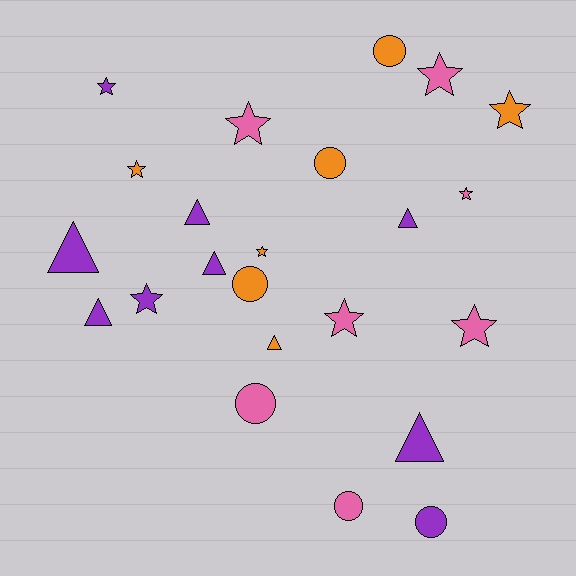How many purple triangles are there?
There are 6 purple triangles.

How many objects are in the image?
There are 23 objects.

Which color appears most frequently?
Purple, with 9 objects.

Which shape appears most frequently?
Star, with 10 objects.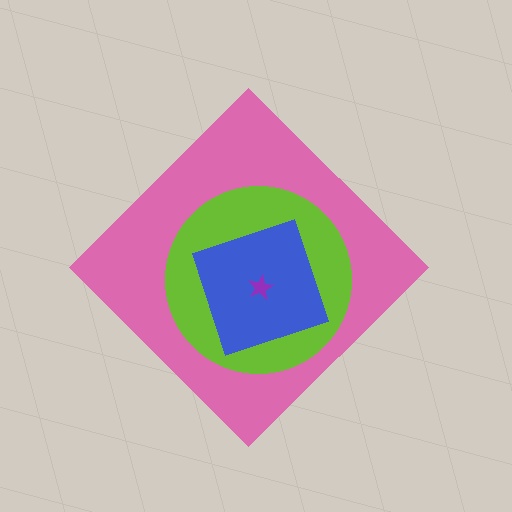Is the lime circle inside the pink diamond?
Yes.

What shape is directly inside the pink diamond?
The lime circle.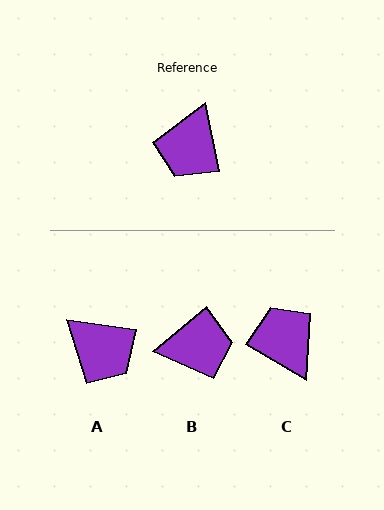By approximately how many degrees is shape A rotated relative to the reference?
Approximately 71 degrees counter-clockwise.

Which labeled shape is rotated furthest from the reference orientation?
C, about 131 degrees away.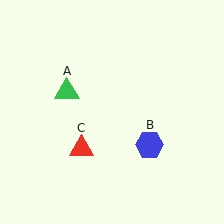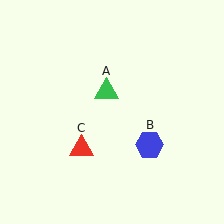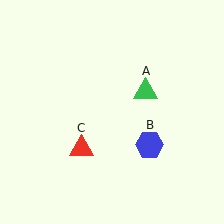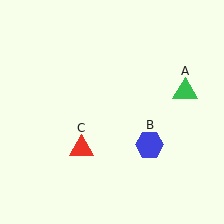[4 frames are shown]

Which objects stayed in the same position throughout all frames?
Blue hexagon (object B) and red triangle (object C) remained stationary.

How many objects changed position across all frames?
1 object changed position: green triangle (object A).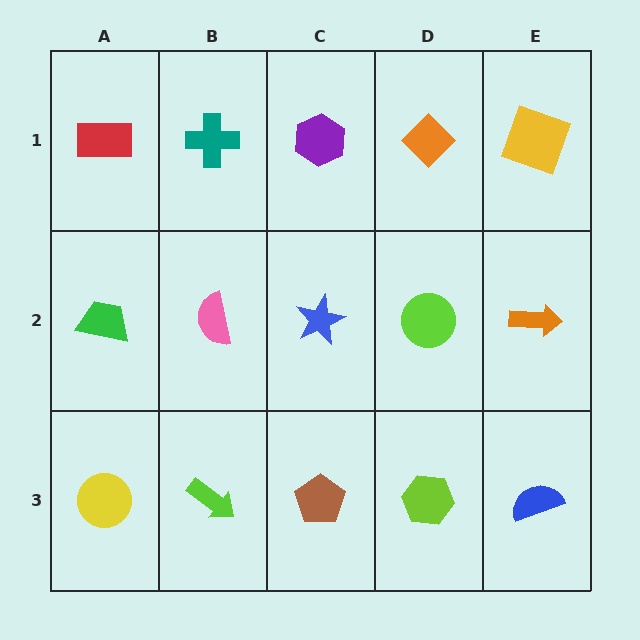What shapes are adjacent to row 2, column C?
A purple hexagon (row 1, column C), a brown pentagon (row 3, column C), a pink semicircle (row 2, column B), a lime circle (row 2, column D).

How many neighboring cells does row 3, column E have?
2.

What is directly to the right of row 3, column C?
A lime hexagon.